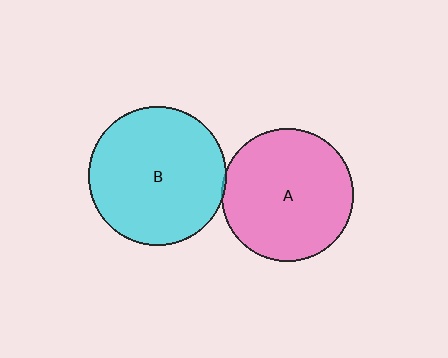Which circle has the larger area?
Circle B (cyan).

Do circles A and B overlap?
Yes.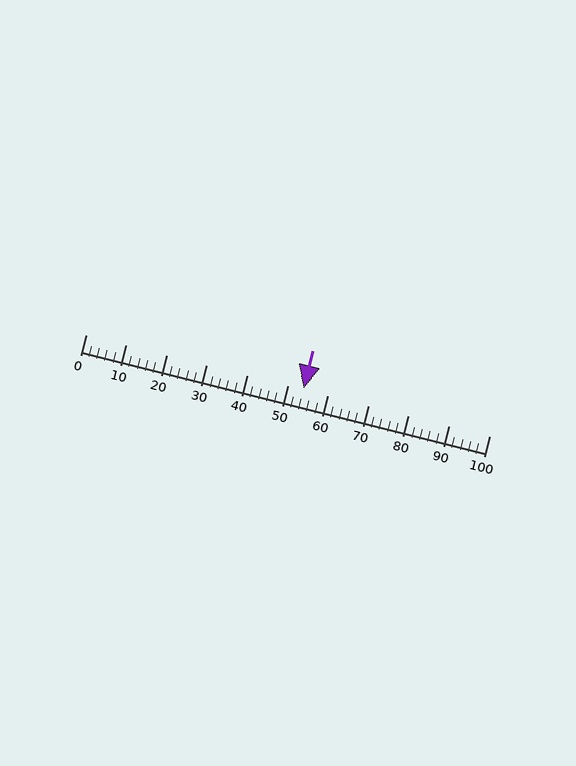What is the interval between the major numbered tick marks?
The major tick marks are spaced 10 units apart.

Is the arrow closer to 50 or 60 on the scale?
The arrow is closer to 50.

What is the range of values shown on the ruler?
The ruler shows values from 0 to 100.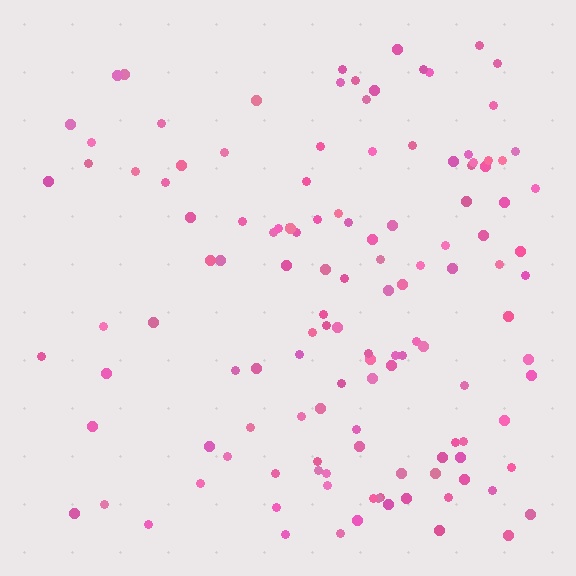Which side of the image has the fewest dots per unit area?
The left.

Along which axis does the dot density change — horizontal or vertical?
Horizontal.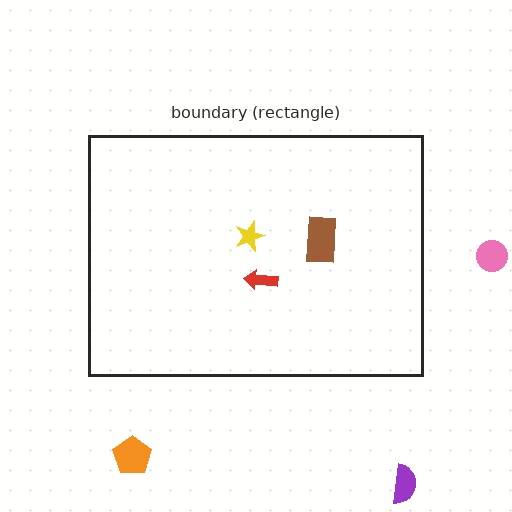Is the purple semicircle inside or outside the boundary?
Outside.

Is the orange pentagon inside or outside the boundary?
Outside.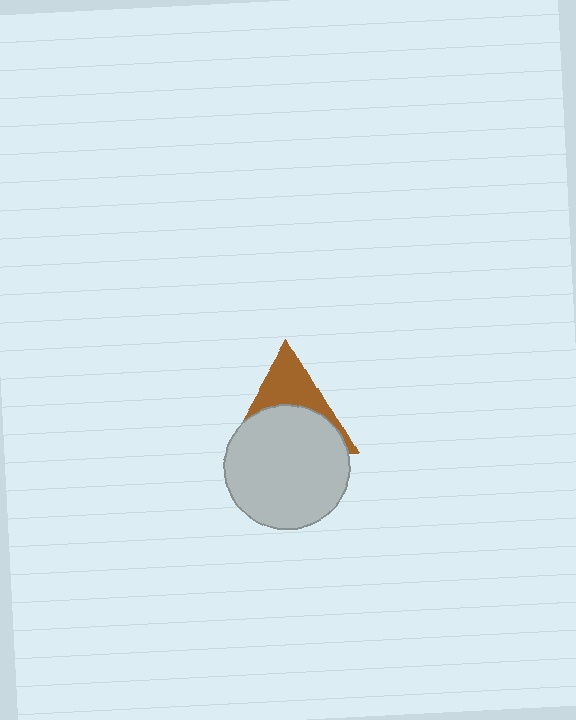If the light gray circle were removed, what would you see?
You would see the complete brown triangle.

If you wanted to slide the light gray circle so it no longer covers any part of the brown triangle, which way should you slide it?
Slide it down — that is the most direct way to separate the two shapes.